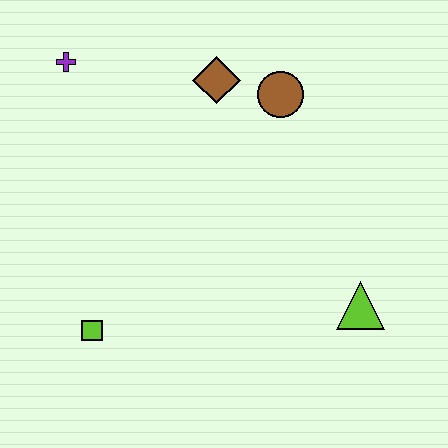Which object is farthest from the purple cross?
The lime triangle is farthest from the purple cross.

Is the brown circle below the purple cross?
Yes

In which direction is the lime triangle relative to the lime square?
The lime triangle is to the right of the lime square.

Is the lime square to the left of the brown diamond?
Yes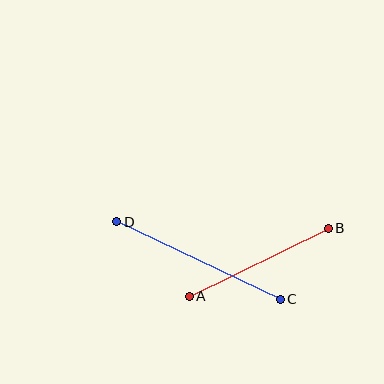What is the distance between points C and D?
The distance is approximately 181 pixels.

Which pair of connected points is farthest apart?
Points C and D are farthest apart.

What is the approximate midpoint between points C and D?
The midpoint is at approximately (199, 260) pixels.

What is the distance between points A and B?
The distance is approximately 155 pixels.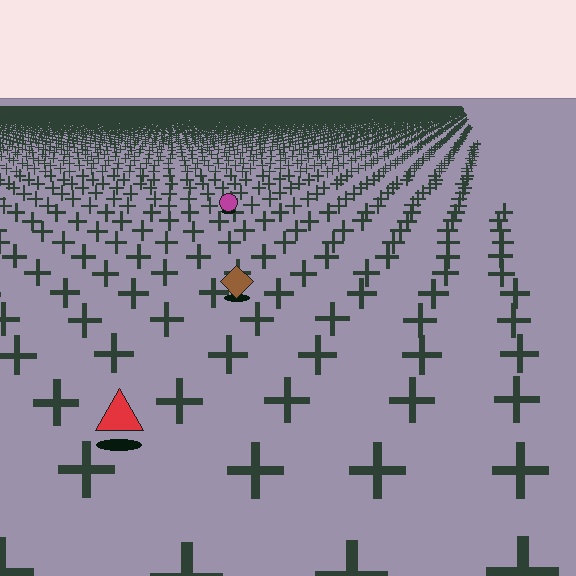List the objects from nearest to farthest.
From nearest to farthest: the red triangle, the brown diamond, the magenta circle.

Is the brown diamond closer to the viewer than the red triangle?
No. The red triangle is closer — you can tell from the texture gradient: the ground texture is coarser near it.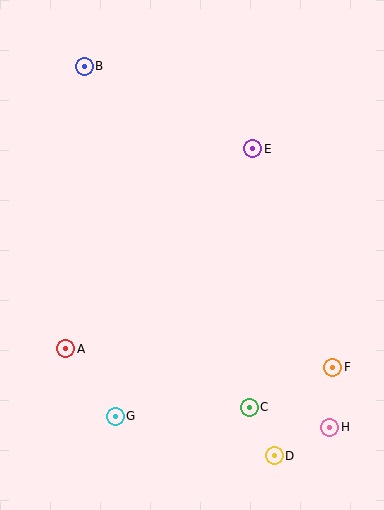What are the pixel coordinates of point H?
Point H is at (330, 427).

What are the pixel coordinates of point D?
Point D is at (274, 456).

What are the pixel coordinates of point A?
Point A is at (66, 349).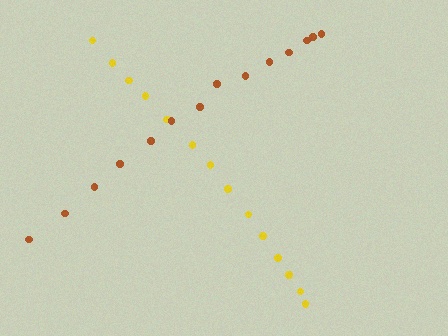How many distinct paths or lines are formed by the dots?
There are 2 distinct paths.